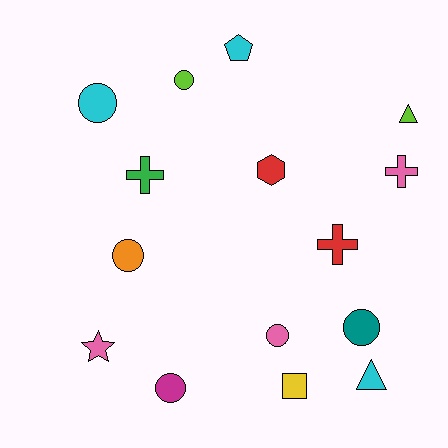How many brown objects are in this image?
There are no brown objects.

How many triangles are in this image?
There are 2 triangles.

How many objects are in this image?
There are 15 objects.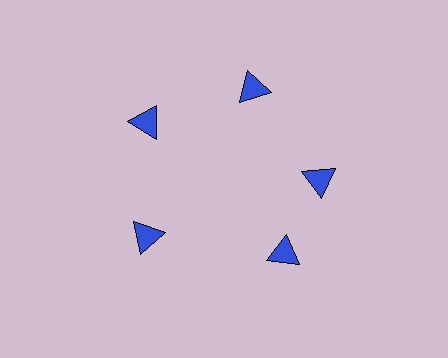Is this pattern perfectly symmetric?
No. The 5 blue triangles are arranged in a ring, but one element near the 5 o'clock position is rotated out of alignment along the ring, breaking the 5-fold rotational symmetry.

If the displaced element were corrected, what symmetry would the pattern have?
It would have 5-fold rotational symmetry — the pattern would map onto itself every 72 degrees.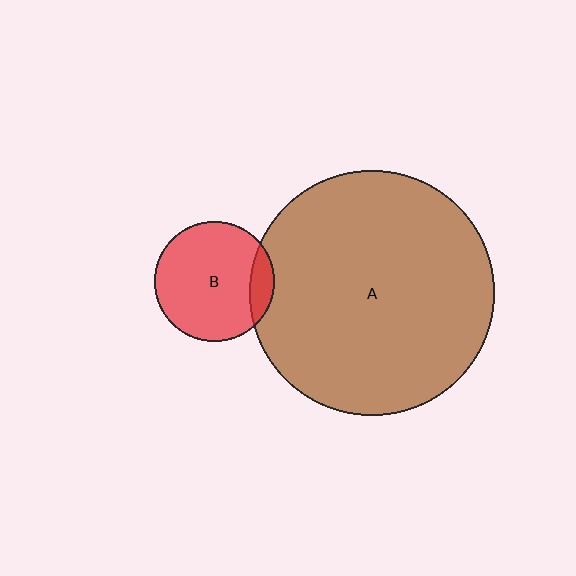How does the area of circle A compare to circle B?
Approximately 4.2 times.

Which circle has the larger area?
Circle A (brown).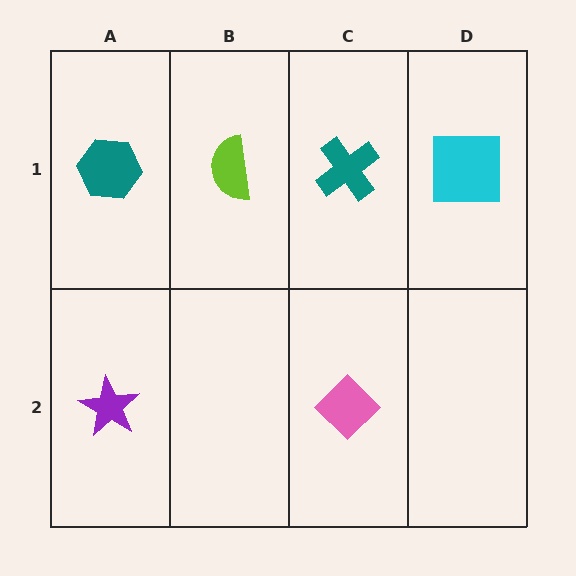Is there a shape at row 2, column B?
No, that cell is empty.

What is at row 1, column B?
A lime semicircle.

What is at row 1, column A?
A teal hexagon.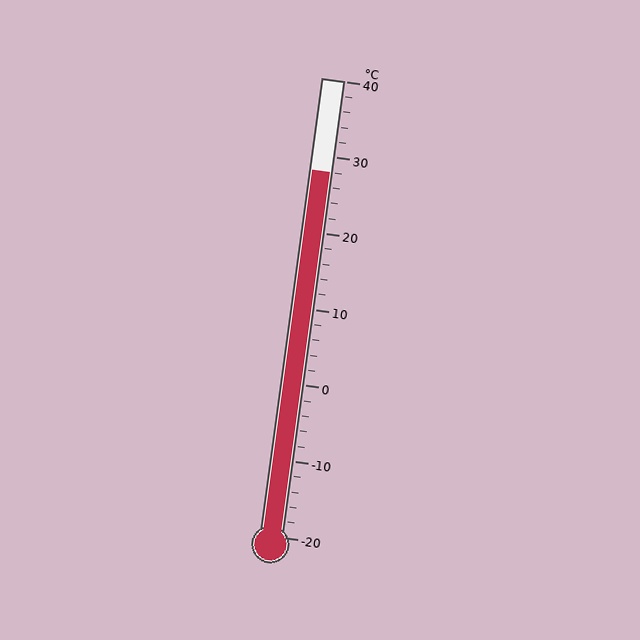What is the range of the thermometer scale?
The thermometer scale ranges from -20°C to 40°C.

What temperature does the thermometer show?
The thermometer shows approximately 28°C.